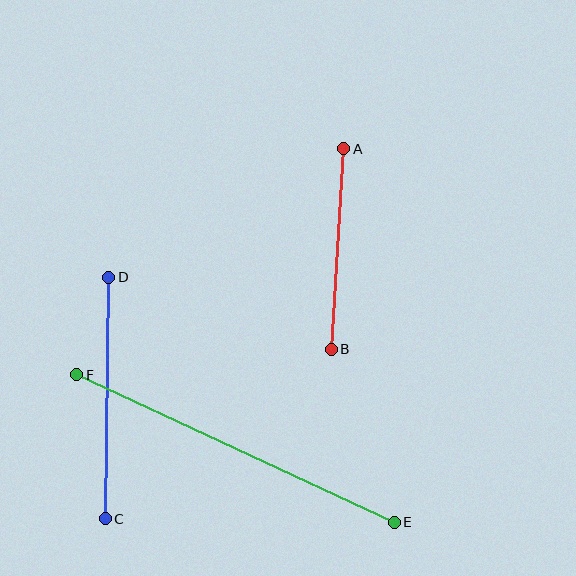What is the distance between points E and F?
The distance is approximately 350 pixels.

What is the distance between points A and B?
The distance is approximately 201 pixels.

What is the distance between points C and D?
The distance is approximately 241 pixels.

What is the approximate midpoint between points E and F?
The midpoint is at approximately (236, 448) pixels.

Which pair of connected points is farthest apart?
Points E and F are farthest apart.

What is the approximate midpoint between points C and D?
The midpoint is at approximately (107, 398) pixels.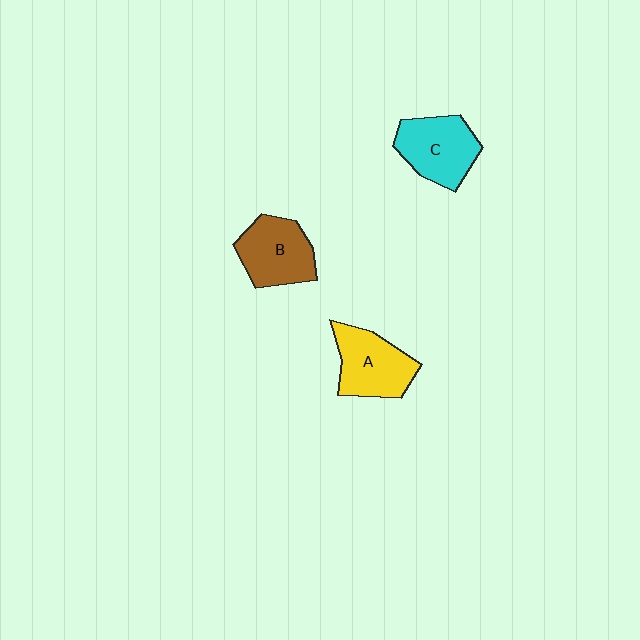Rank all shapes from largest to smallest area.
From largest to smallest: C (cyan), A (yellow), B (brown).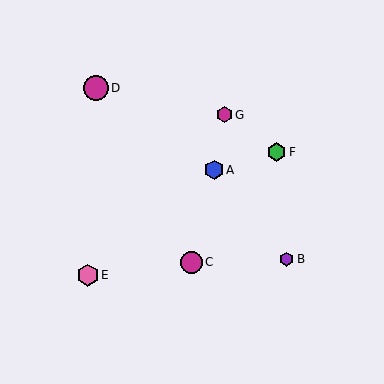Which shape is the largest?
The magenta circle (labeled D) is the largest.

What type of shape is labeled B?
Shape B is a purple hexagon.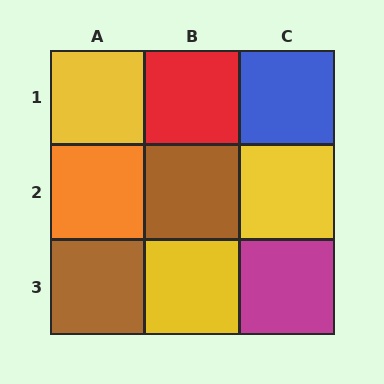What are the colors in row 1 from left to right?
Yellow, red, blue.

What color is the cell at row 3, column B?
Yellow.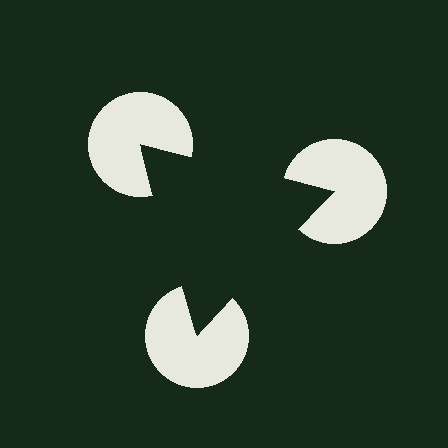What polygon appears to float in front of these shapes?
An illusory triangle — its edges are inferred from the aligned wedge cuts in the pac-man discs, not physically drawn.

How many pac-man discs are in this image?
There are 3 — one at each vertex of the illusory triangle.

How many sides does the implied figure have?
3 sides.